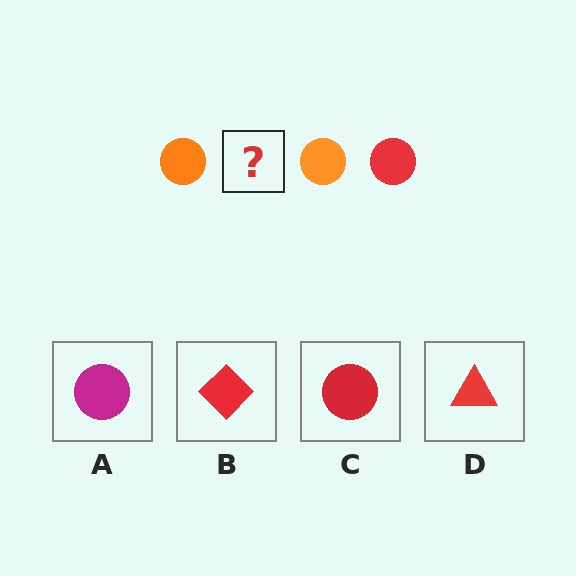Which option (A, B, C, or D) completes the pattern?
C.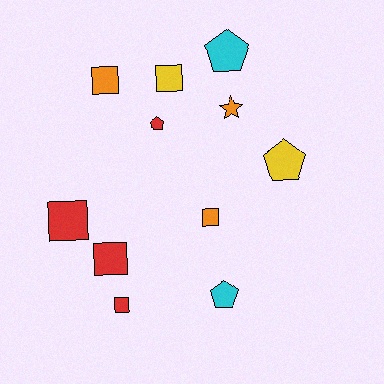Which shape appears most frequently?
Square, with 6 objects.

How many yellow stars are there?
There are no yellow stars.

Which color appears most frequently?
Red, with 4 objects.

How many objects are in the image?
There are 11 objects.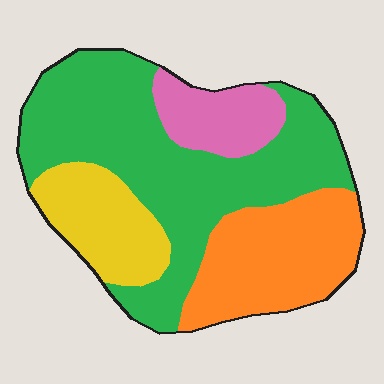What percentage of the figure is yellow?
Yellow covers 15% of the figure.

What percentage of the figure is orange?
Orange takes up about one quarter (1/4) of the figure.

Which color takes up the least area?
Pink, at roughly 10%.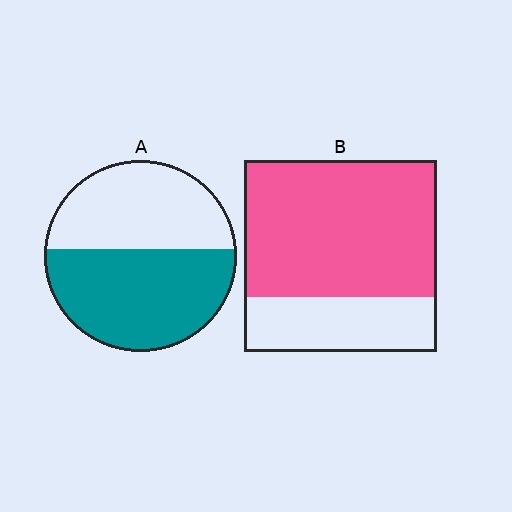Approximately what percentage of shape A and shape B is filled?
A is approximately 55% and B is approximately 70%.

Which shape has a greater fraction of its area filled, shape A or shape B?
Shape B.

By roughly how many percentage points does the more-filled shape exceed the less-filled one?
By roughly 15 percentage points (B over A).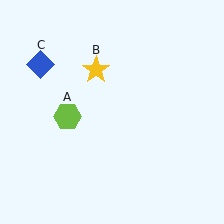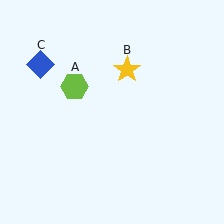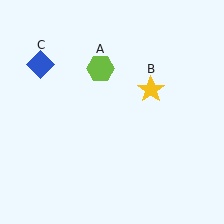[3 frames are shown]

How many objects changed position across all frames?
2 objects changed position: lime hexagon (object A), yellow star (object B).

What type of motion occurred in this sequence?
The lime hexagon (object A), yellow star (object B) rotated clockwise around the center of the scene.